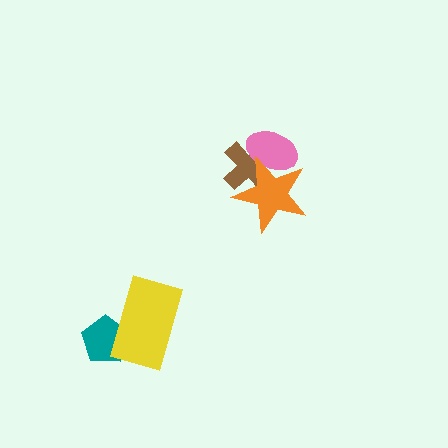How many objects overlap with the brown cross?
2 objects overlap with the brown cross.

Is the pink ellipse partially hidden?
Yes, it is partially covered by another shape.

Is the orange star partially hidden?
No, no other shape covers it.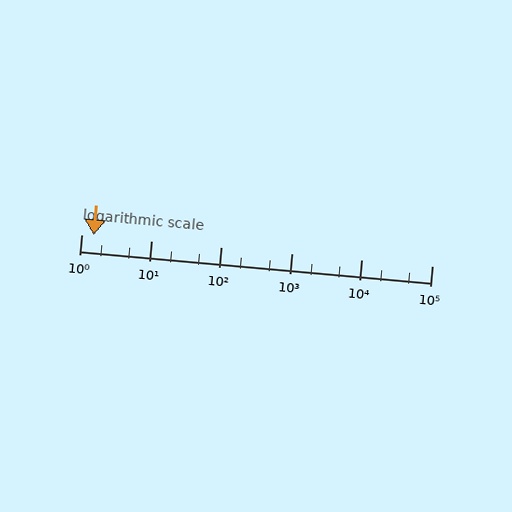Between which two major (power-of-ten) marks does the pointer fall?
The pointer is between 1 and 10.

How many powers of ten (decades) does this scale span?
The scale spans 5 decades, from 1 to 100000.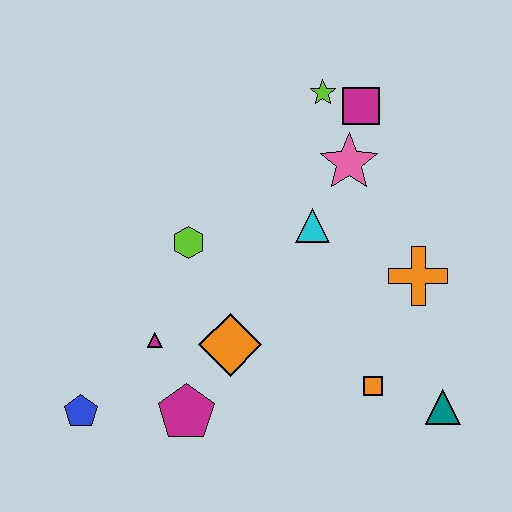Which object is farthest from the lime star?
The blue pentagon is farthest from the lime star.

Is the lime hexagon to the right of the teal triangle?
No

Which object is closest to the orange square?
The teal triangle is closest to the orange square.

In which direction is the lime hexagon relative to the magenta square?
The lime hexagon is to the left of the magenta square.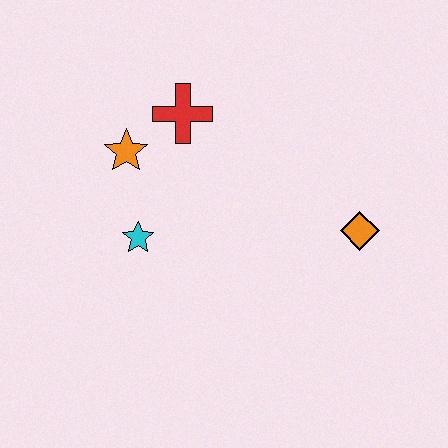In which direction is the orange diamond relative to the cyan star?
The orange diamond is to the right of the cyan star.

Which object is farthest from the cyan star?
The orange diamond is farthest from the cyan star.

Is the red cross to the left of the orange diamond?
Yes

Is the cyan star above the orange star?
No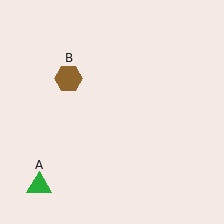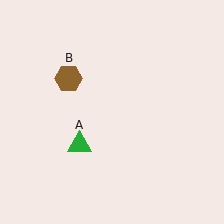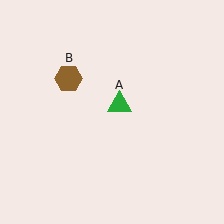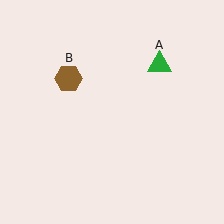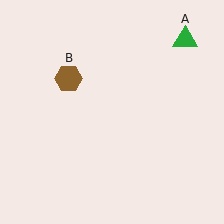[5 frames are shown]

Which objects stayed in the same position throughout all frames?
Brown hexagon (object B) remained stationary.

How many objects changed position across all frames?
1 object changed position: green triangle (object A).